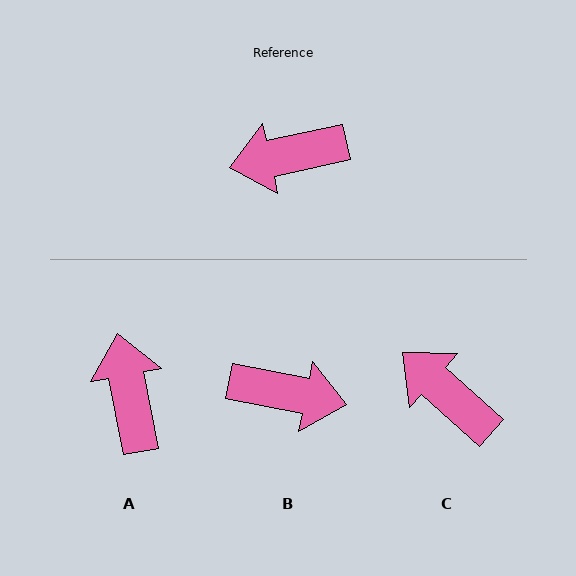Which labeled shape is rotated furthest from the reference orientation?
B, about 156 degrees away.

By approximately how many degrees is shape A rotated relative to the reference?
Approximately 91 degrees clockwise.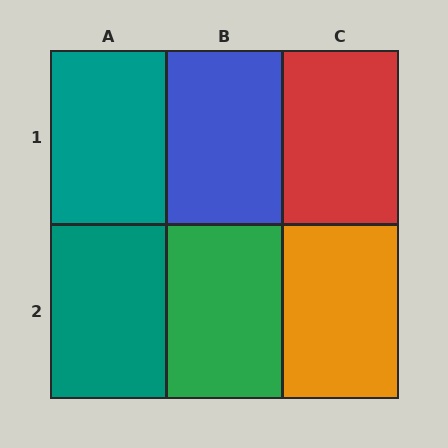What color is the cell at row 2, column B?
Green.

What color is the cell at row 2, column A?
Teal.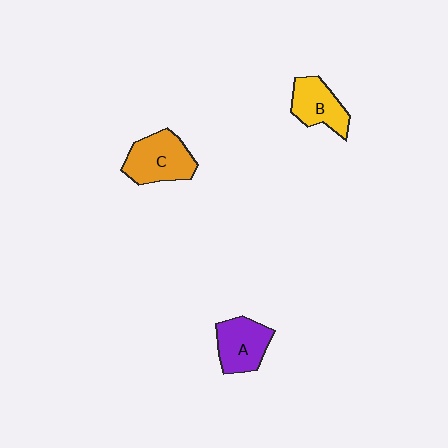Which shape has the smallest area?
Shape B (yellow).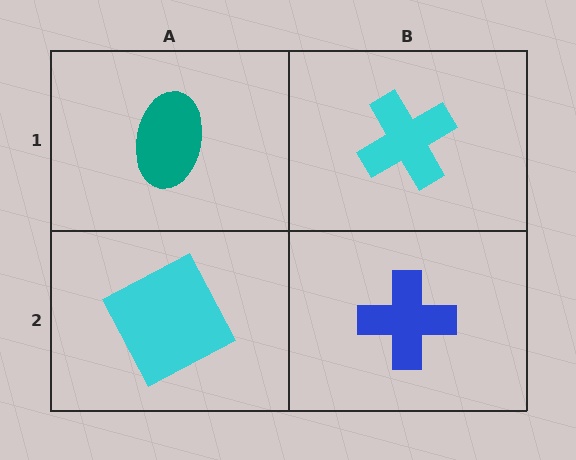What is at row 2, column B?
A blue cross.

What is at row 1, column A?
A teal ellipse.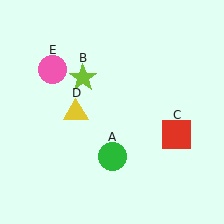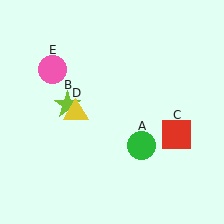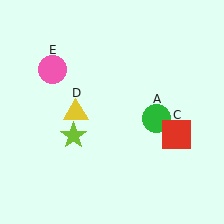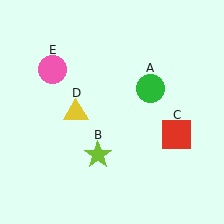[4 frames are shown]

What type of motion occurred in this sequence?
The green circle (object A), lime star (object B) rotated counterclockwise around the center of the scene.